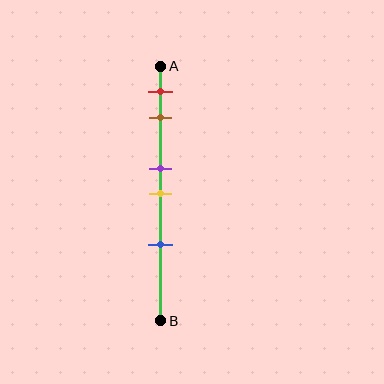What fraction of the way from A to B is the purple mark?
The purple mark is approximately 40% (0.4) of the way from A to B.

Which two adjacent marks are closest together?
The purple and yellow marks are the closest adjacent pair.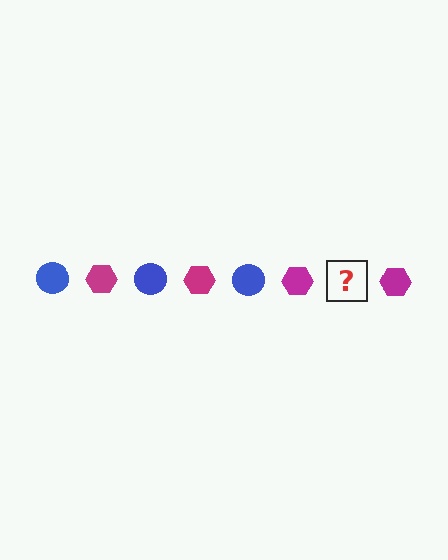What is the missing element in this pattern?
The missing element is a blue circle.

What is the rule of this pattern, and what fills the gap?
The rule is that the pattern alternates between blue circle and magenta hexagon. The gap should be filled with a blue circle.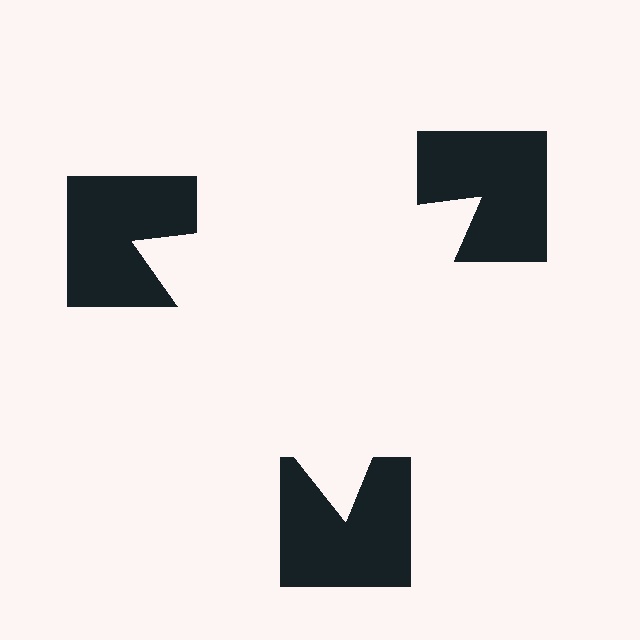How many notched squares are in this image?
There are 3 — one at each vertex of the illusory triangle.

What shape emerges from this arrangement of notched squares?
An illusory triangle — its edges are inferred from the aligned wedge cuts in the notched squares, not physically drawn.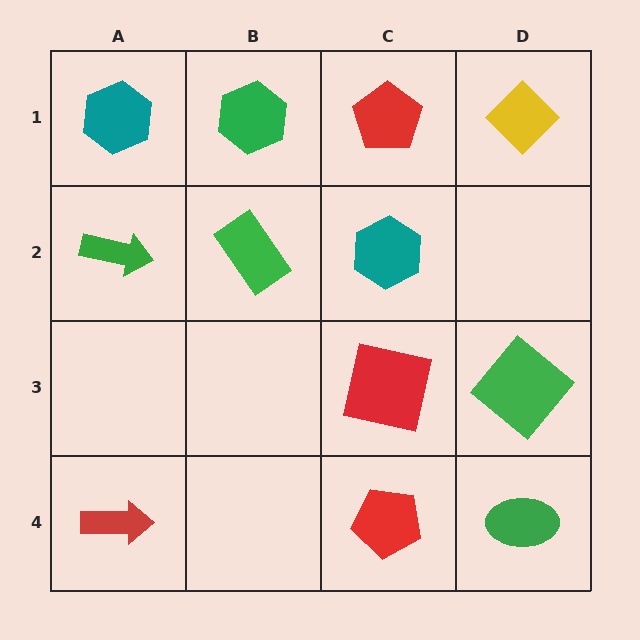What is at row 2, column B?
A green rectangle.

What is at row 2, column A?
A green arrow.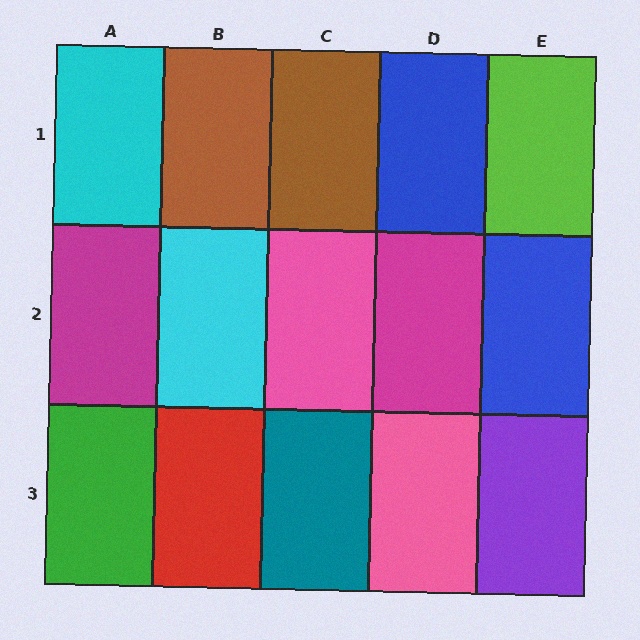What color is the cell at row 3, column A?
Green.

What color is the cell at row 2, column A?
Magenta.